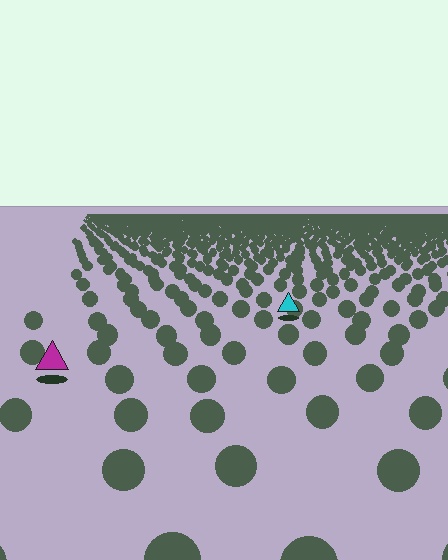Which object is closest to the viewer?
The magenta triangle is closest. The texture marks near it are larger and more spread out.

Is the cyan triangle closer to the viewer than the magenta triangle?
No. The magenta triangle is closer — you can tell from the texture gradient: the ground texture is coarser near it.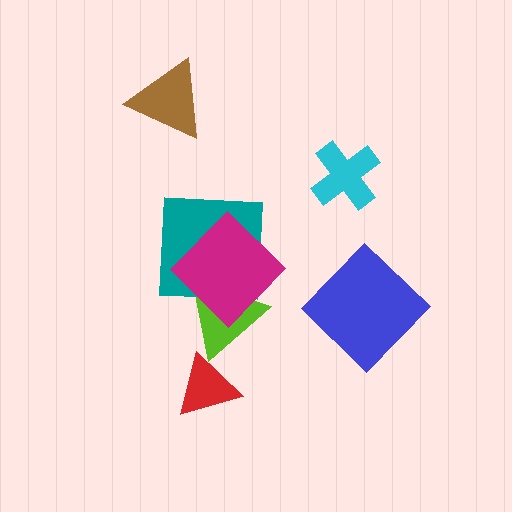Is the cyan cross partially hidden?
No, no other shape covers it.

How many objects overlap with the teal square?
2 objects overlap with the teal square.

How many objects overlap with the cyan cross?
0 objects overlap with the cyan cross.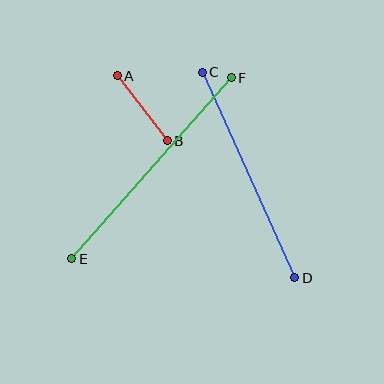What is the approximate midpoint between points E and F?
The midpoint is at approximately (152, 168) pixels.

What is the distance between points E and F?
The distance is approximately 241 pixels.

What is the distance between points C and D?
The distance is approximately 225 pixels.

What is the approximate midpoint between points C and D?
The midpoint is at approximately (249, 175) pixels.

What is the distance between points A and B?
The distance is approximately 82 pixels.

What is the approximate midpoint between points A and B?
The midpoint is at approximately (142, 108) pixels.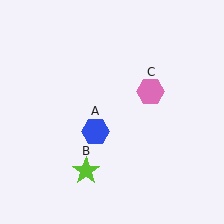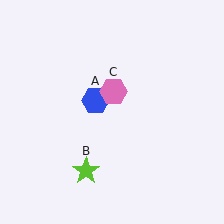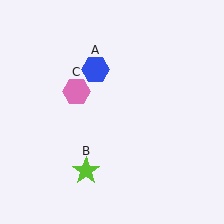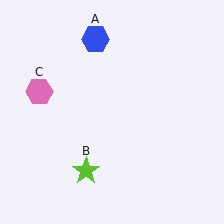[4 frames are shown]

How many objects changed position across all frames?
2 objects changed position: blue hexagon (object A), pink hexagon (object C).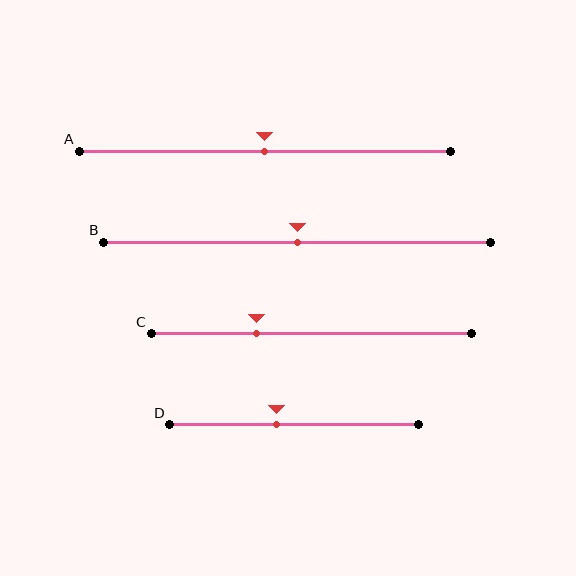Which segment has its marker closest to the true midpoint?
Segment A has its marker closest to the true midpoint.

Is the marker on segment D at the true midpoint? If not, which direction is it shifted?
No, the marker on segment D is shifted to the left by about 7% of the segment length.